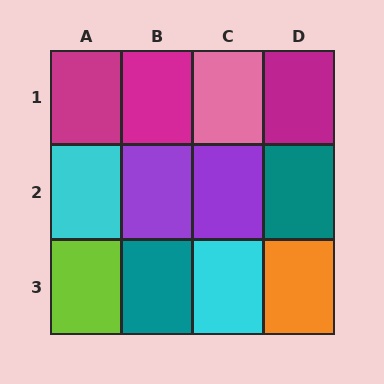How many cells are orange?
1 cell is orange.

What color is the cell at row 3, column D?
Orange.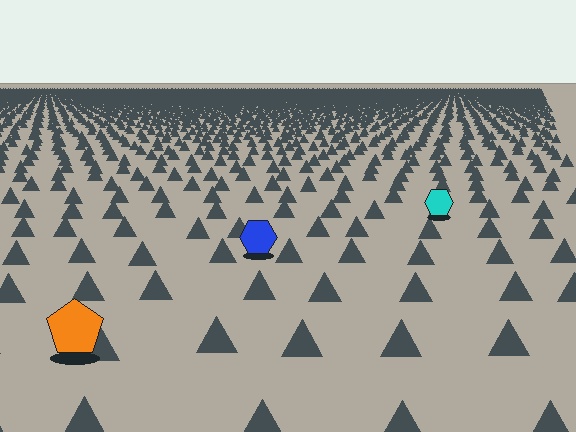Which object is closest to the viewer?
The orange pentagon is closest. The texture marks near it are larger and more spread out.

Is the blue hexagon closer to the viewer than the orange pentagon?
No. The orange pentagon is closer — you can tell from the texture gradient: the ground texture is coarser near it.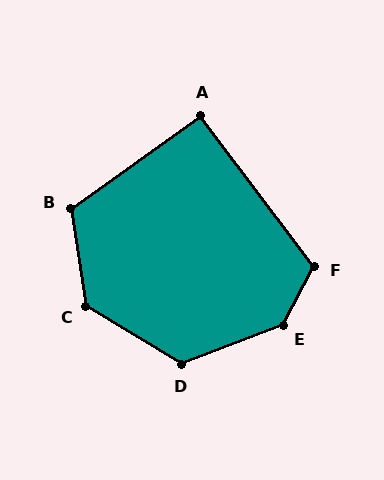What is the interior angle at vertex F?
Approximately 115 degrees (obtuse).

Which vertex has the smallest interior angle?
A, at approximately 91 degrees.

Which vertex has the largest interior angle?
E, at approximately 139 degrees.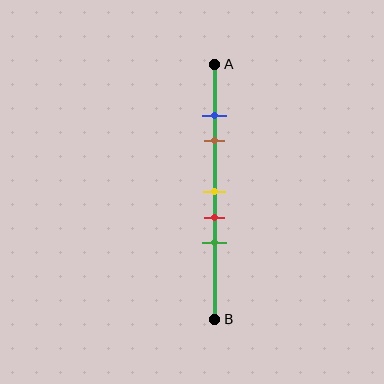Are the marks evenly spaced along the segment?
No, the marks are not evenly spaced.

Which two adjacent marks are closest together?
The blue and brown marks are the closest adjacent pair.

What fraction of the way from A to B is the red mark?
The red mark is approximately 60% (0.6) of the way from A to B.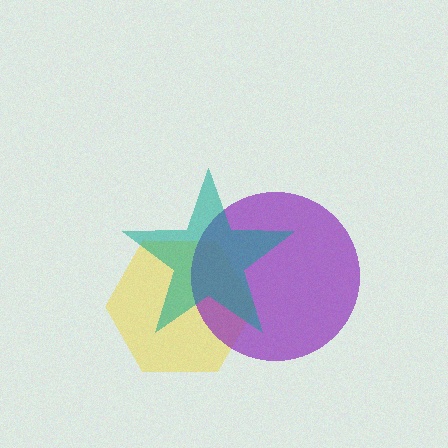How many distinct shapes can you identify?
There are 3 distinct shapes: a yellow hexagon, a purple circle, a teal star.